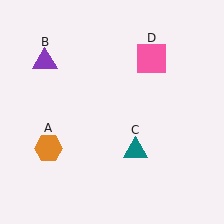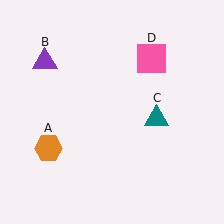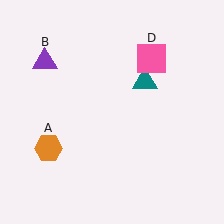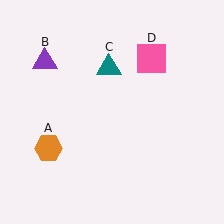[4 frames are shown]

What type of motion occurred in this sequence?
The teal triangle (object C) rotated counterclockwise around the center of the scene.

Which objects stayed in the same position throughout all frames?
Orange hexagon (object A) and purple triangle (object B) and pink square (object D) remained stationary.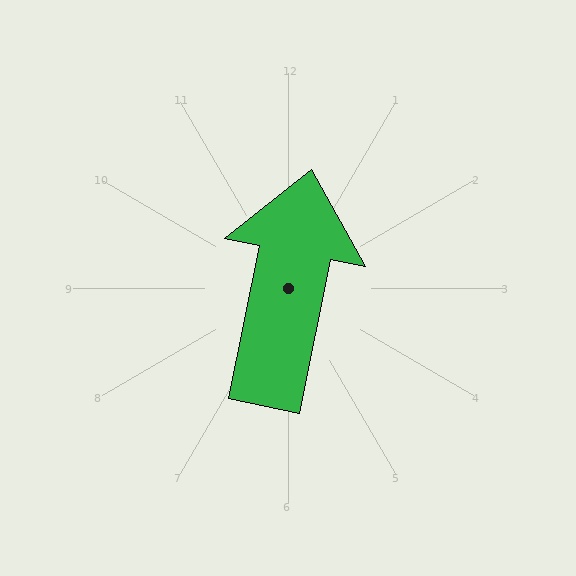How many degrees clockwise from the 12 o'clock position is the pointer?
Approximately 11 degrees.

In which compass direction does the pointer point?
North.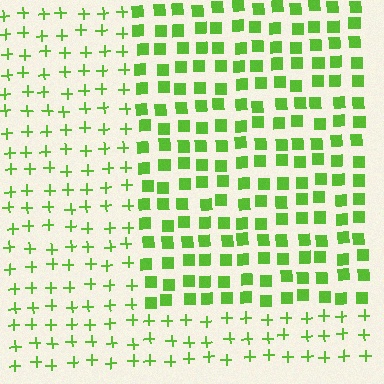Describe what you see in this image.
The image is filled with small lime elements arranged in a uniform grid. A rectangle-shaped region contains squares, while the surrounding area contains plus signs. The boundary is defined purely by the change in element shape.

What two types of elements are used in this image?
The image uses squares inside the rectangle region and plus signs outside it.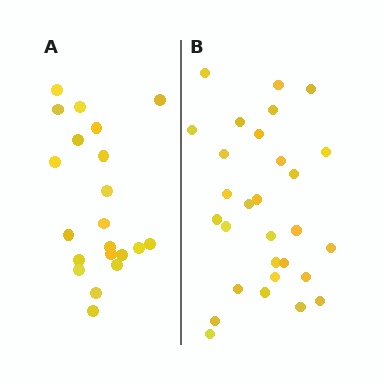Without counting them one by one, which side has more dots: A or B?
Region B (the right region) has more dots.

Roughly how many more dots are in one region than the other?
Region B has roughly 8 or so more dots than region A.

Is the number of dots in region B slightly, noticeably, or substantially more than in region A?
Region B has noticeably more, but not dramatically so. The ratio is roughly 1.4 to 1.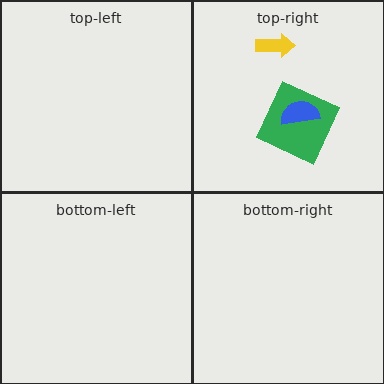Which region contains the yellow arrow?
The top-right region.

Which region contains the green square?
The top-right region.